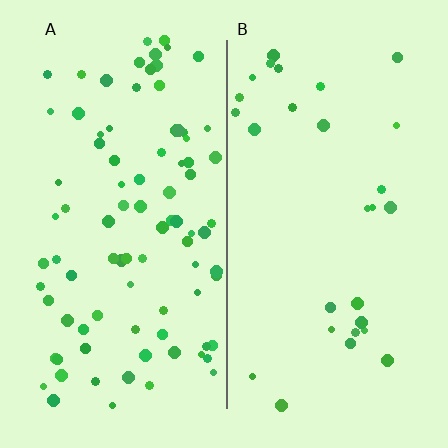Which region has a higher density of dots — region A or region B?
A (the left).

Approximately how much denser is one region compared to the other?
Approximately 2.9× — region A over region B.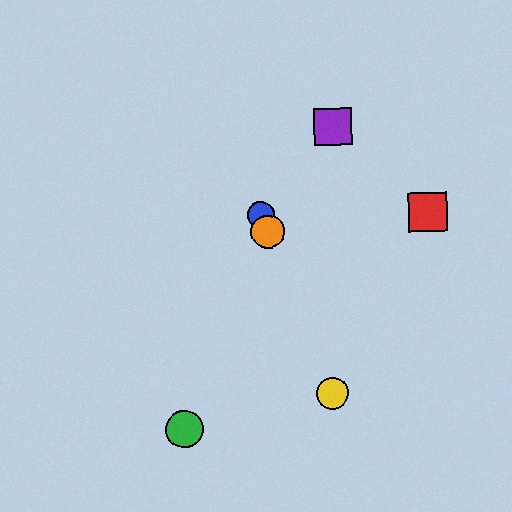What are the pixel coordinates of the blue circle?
The blue circle is at (261, 215).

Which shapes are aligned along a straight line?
The blue circle, the yellow circle, the orange circle are aligned along a straight line.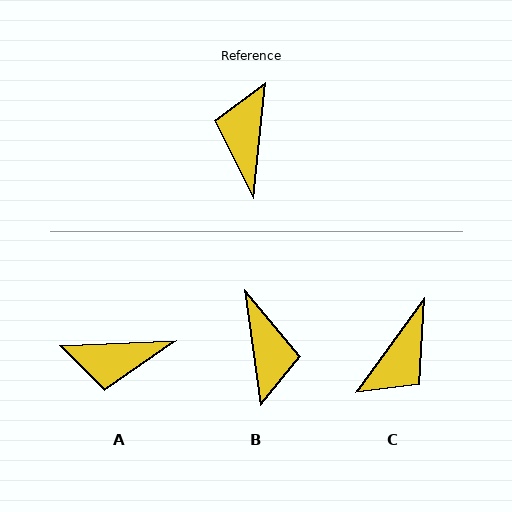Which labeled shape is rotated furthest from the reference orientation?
B, about 167 degrees away.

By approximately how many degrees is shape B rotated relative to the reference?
Approximately 167 degrees clockwise.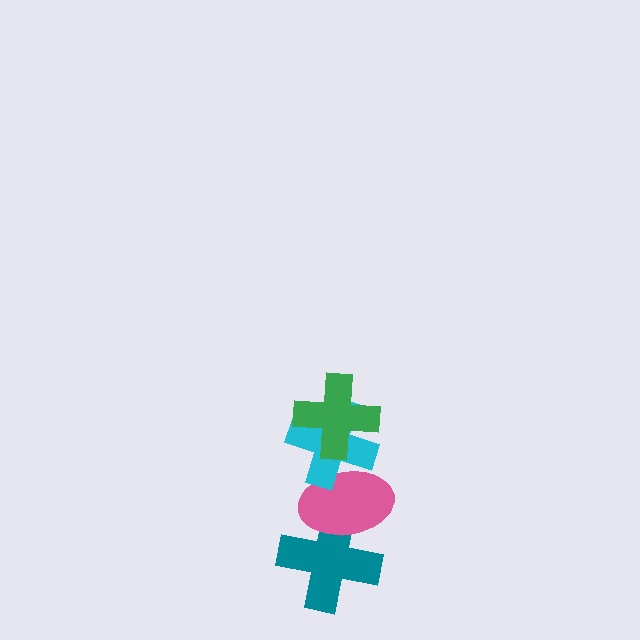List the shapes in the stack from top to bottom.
From top to bottom: the green cross, the cyan cross, the pink ellipse, the teal cross.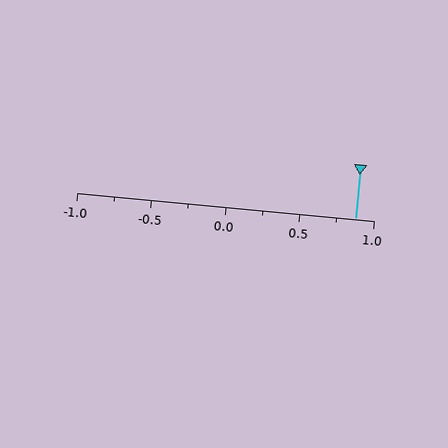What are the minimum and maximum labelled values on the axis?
The axis runs from -1.0 to 1.0.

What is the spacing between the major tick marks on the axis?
The major ticks are spaced 0.5 apart.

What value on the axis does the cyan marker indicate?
The marker indicates approximately 0.88.